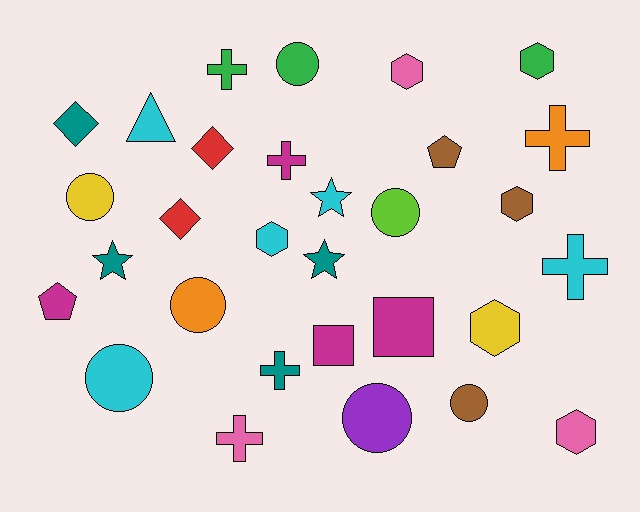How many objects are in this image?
There are 30 objects.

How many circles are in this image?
There are 7 circles.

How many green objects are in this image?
There are 3 green objects.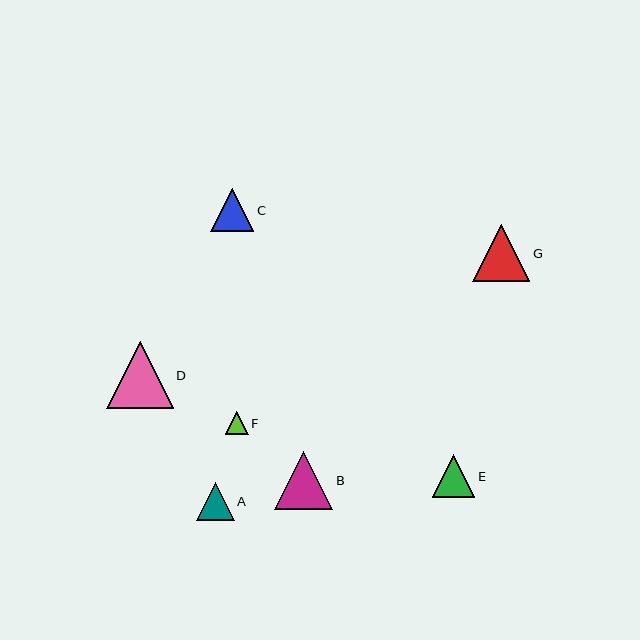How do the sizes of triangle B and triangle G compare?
Triangle B and triangle G are approximately the same size.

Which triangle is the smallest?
Triangle F is the smallest with a size of approximately 23 pixels.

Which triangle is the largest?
Triangle D is the largest with a size of approximately 66 pixels.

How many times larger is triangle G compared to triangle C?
Triangle G is approximately 1.3 times the size of triangle C.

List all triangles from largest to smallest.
From largest to smallest: D, B, G, C, E, A, F.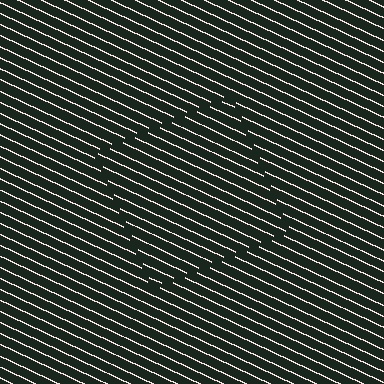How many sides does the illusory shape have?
4 sides — the line-ends trace a square.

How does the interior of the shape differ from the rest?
The interior of the shape contains the same grating, shifted by half a period — the contour is defined by the phase discontinuity where line-ends from the inner and outer gratings abut.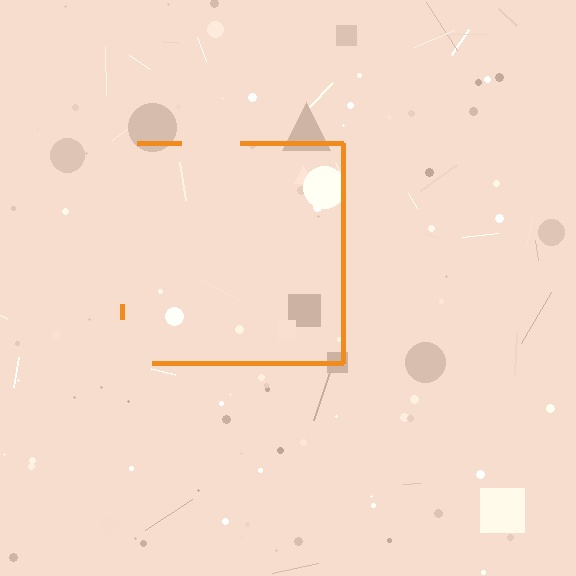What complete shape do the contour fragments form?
The contour fragments form a square.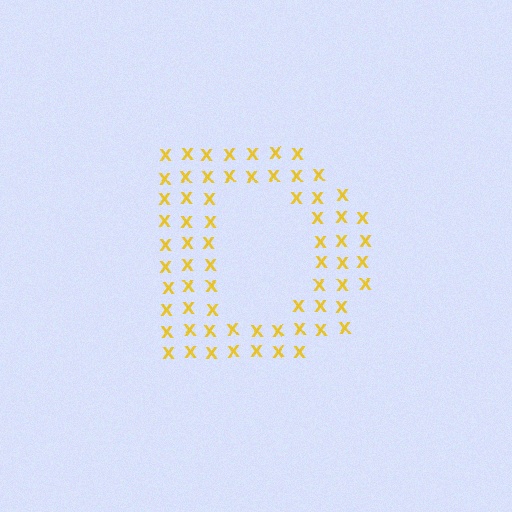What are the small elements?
The small elements are letter X's.